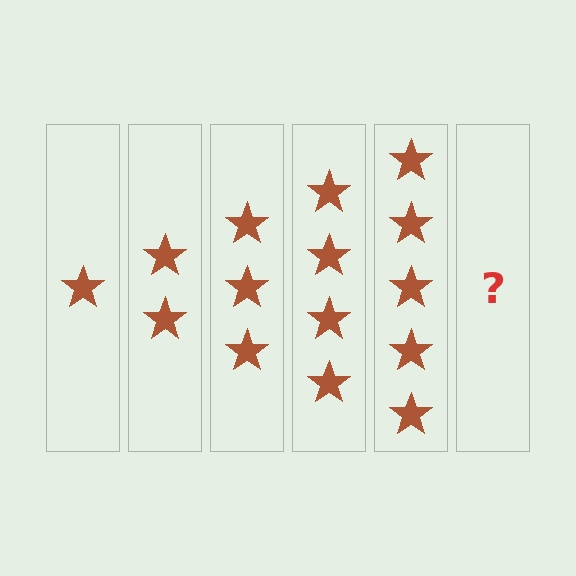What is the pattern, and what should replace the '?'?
The pattern is that each step adds one more star. The '?' should be 6 stars.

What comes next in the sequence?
The next element should be 6 stars.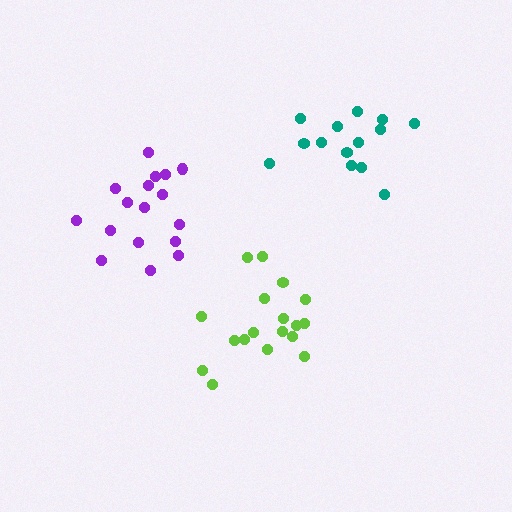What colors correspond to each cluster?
The clusters are colored: lime, teal, purple.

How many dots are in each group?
Group 1: 18 dots, Group 2: 14 dots, Group 3: 17 dots (49 total).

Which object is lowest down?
The lime cluster is bottommost.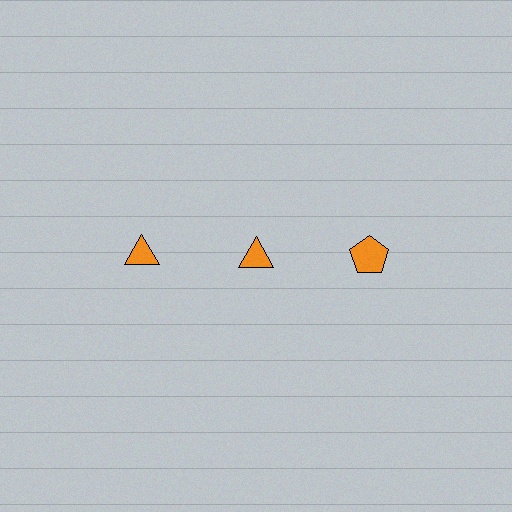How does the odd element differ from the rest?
It has a different shape: pentagon instead of triangle.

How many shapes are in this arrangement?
There are 3 shapes arranged in a grid pattern.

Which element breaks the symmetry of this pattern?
The orange pentagon in the top row, center column breaks the symmetry. All other shapes are orange triangles.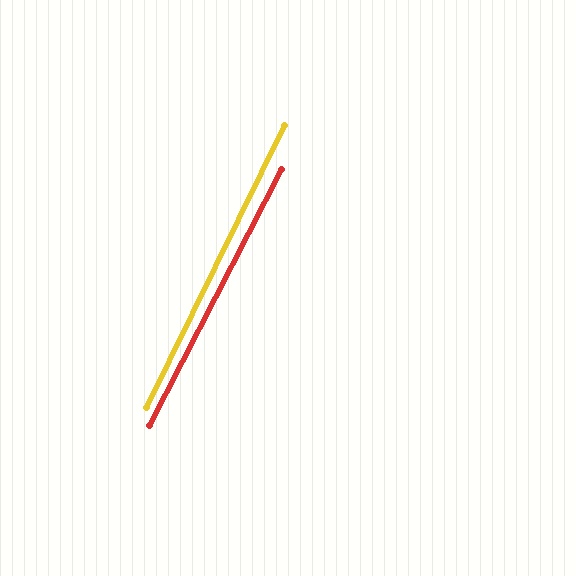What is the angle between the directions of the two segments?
Approximately 1 degree.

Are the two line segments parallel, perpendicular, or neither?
Parallel — their directions differ by only 1.1°.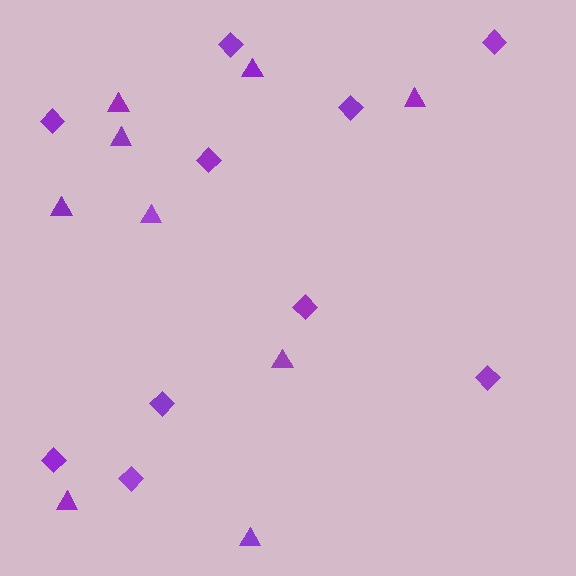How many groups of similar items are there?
There are 2 groups: one group of triangles (9) and one group of diamonds (10).